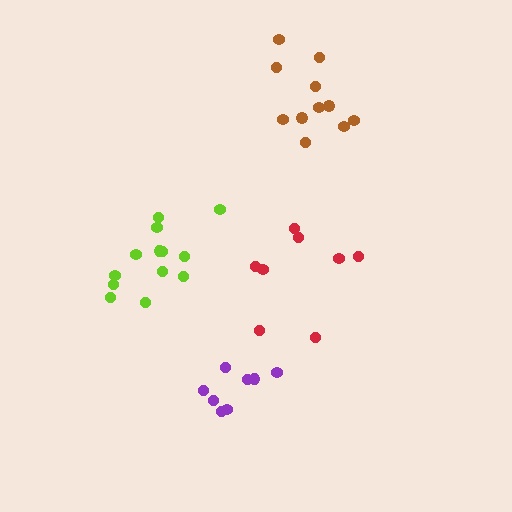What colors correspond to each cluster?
The clusters are colored: brown, lime, purple, red.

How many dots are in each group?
Group 1: 11 dots, Group 2: 13 dots, Group 3: 8 dots, Group 4: 8 dots (40 total).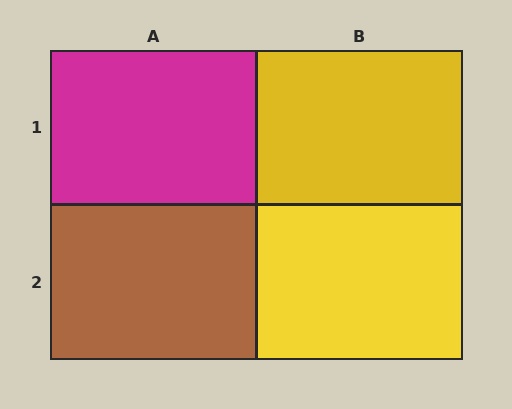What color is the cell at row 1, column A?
Magenta.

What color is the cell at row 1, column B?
Yellow.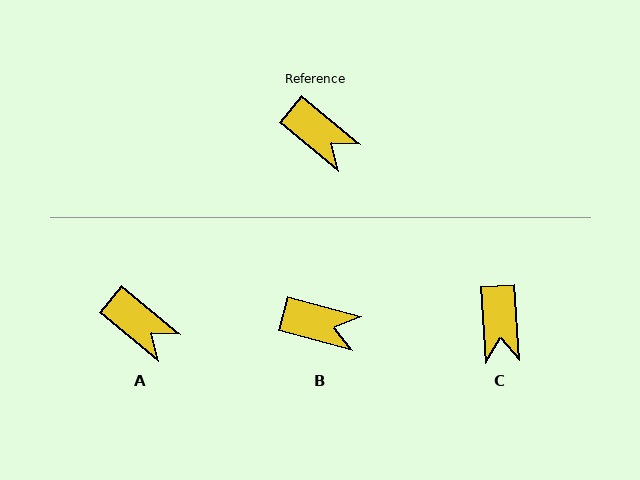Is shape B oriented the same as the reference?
No, it is off by about 25 degrees.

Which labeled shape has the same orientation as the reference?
A.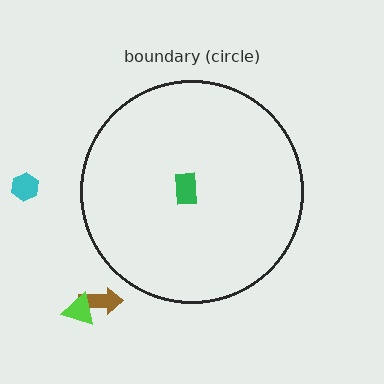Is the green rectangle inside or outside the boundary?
Inside.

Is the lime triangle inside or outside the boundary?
Outside.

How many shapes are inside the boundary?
1 inside, 3 outside.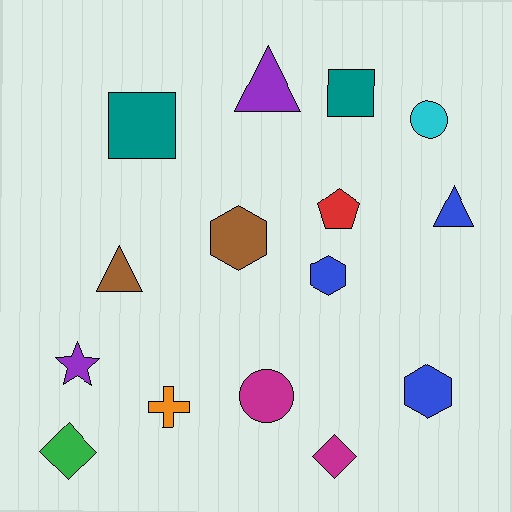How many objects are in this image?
There are 15 objects.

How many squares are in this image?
There are 2 squares.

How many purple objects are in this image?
There are 2 purple objects.